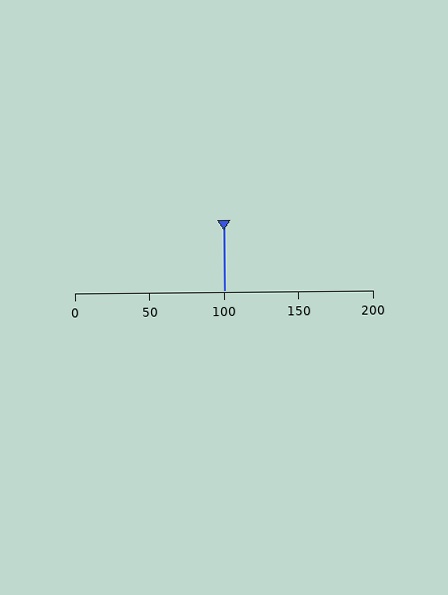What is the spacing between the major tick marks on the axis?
The major ticks are spaced 50 apart.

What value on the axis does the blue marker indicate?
The marker indicates approximately 100.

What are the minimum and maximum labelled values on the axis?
The axis runs from 0 to 200.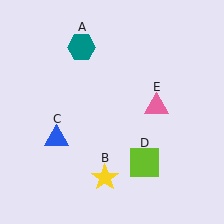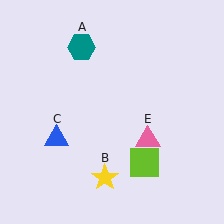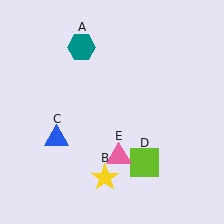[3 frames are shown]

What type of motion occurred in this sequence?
The pink triangle (object E) rotated clockwise around the center of the scene.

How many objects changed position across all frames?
1 object changed position: pink triangle (object E).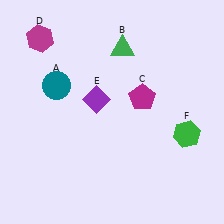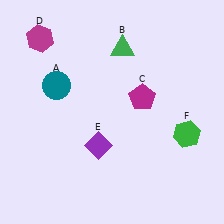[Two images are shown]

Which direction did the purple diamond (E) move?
The purple diamond (E) moved down.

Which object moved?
The purple diamond (E) moved down.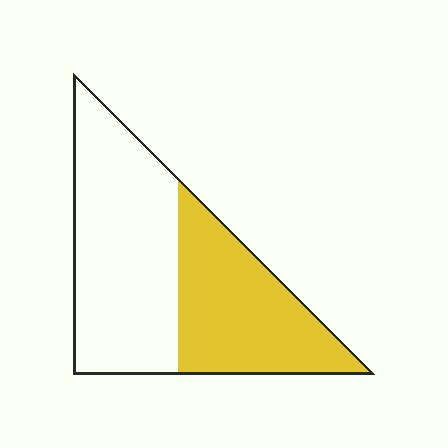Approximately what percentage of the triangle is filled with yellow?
Approximately 45%.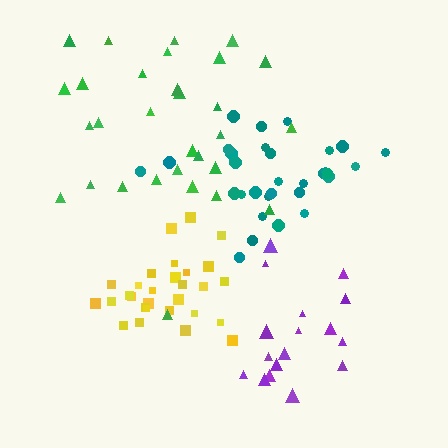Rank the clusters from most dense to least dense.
yellow, teal, purple, green.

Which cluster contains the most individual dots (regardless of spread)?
Teal (31).